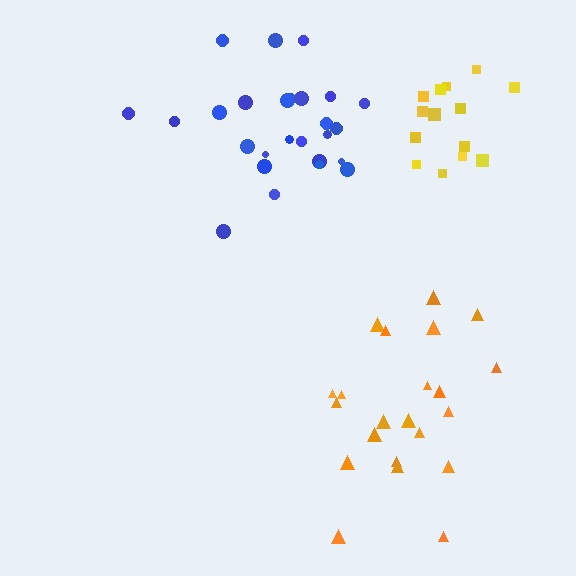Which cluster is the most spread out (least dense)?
Orange.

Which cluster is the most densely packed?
Yellow.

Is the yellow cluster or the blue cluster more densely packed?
Yellow.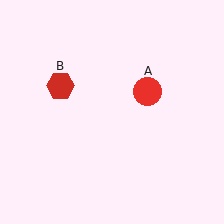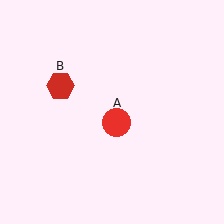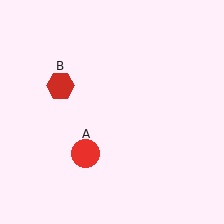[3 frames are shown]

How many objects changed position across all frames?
1 object changed position: red circle (object A).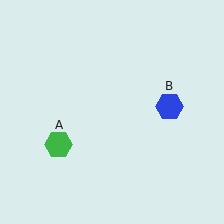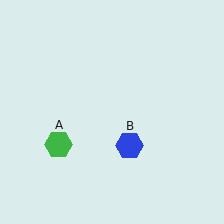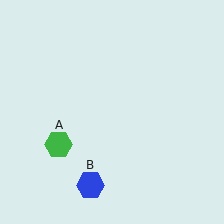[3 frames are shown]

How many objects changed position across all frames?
1 object changed position: blue hexagon (object B).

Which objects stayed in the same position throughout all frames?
Green hexagon (object A) remained stationary.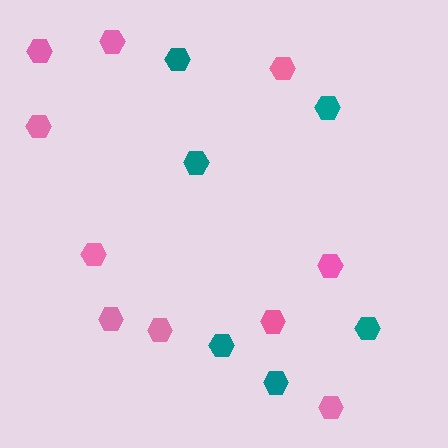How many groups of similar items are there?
There are 2 groups: one group of pink hexagons (10) and one group of teal hexagons (6).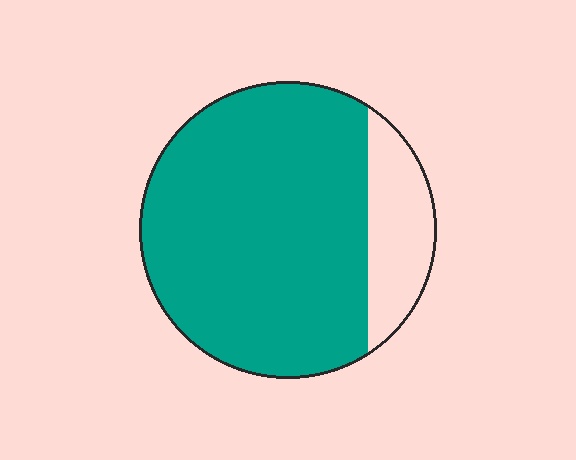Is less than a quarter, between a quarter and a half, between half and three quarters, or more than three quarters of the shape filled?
More than three quarters.